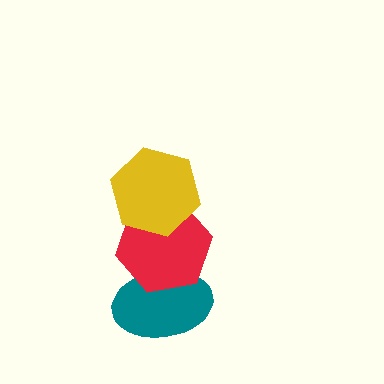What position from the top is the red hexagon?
The red hexagon is 2nd from the top.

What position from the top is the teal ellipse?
The teal ellipse is 3rd from the top.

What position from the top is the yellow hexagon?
The yellow hexagon is 1st from the top.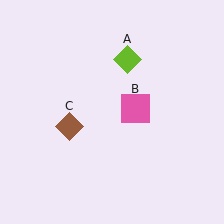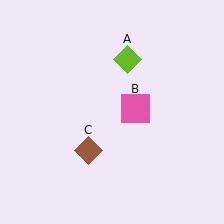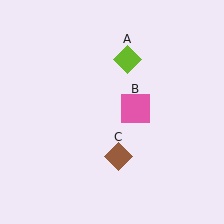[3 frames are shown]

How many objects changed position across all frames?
1 object changed position: brown diamond (object C).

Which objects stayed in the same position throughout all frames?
Lime diamond (object A) and pink square (object B) remained stationary.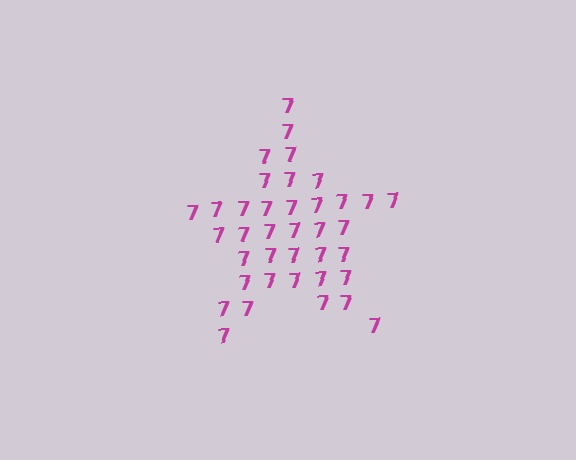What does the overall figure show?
The overall figure shows a star.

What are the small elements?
The small elements are digit 7's.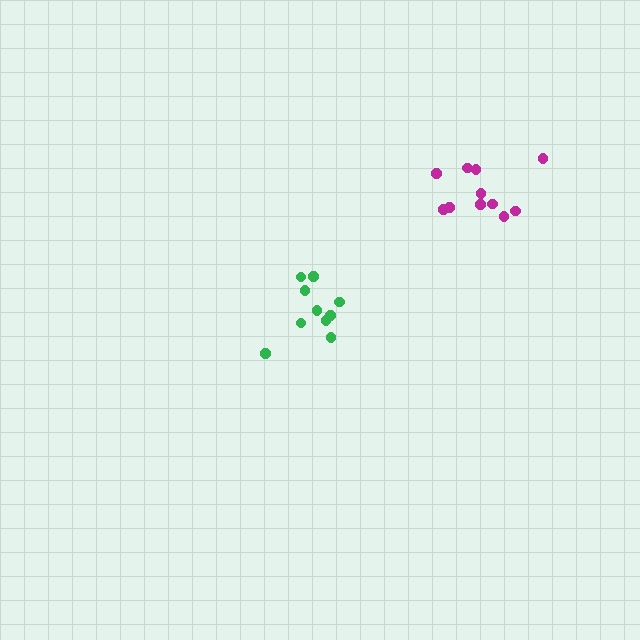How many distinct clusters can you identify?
There are 2 distinct clusters.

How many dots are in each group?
Group 1: 11 dots, Group 2: 10 dots (21 total).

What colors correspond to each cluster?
The clusters are colored: magenta, green.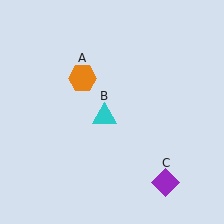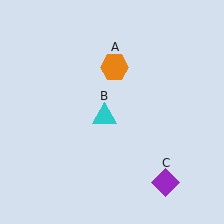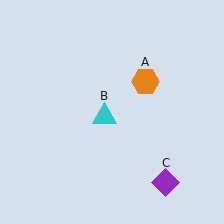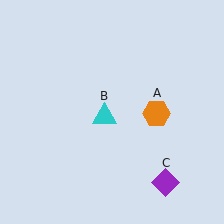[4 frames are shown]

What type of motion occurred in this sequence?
The orange hexagon (object A) rotated clockwise around the center of the scene.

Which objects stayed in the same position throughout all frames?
Cyan triangle (object B) and purple diamond (object C) remained stationary.